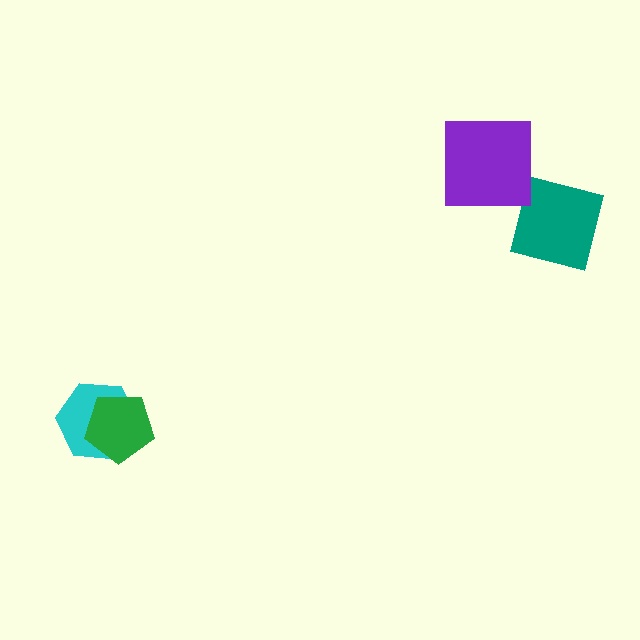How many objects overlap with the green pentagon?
1 object overlaps with the green pentagon.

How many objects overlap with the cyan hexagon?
1 object overlaps with the cyan hexagon.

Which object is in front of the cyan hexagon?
The green pentagon is in front of the cyan hexagon.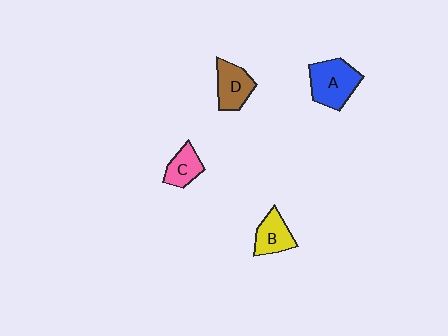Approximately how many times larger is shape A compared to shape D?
Approximately 1.3 times.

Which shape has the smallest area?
Shape C (pink).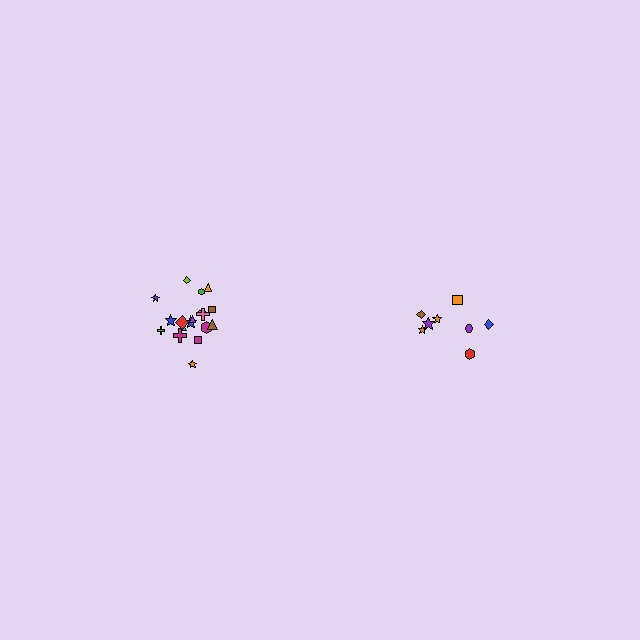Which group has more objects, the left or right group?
The left group.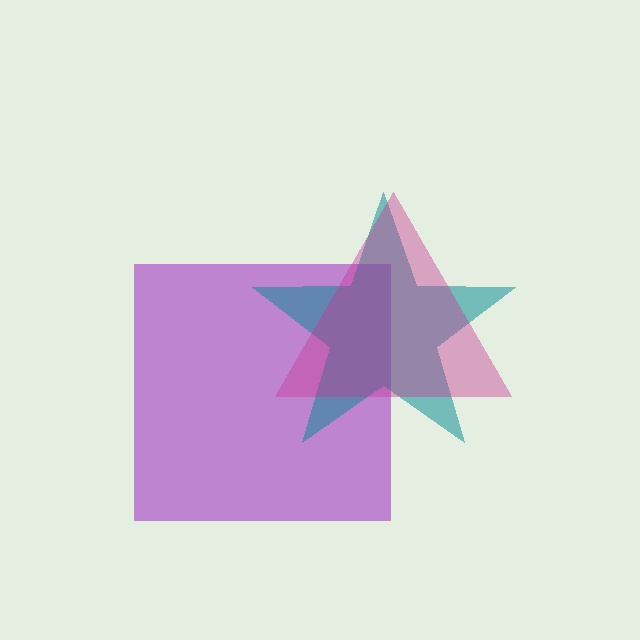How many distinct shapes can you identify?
There are 3 distinct shapes: a purple square, a teal star, a magenta triangle.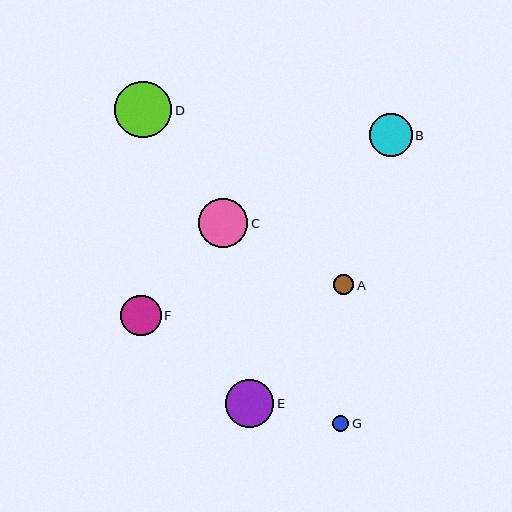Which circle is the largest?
Circle D is the largest with a size of approximately 57 pixels.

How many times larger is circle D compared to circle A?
Circle D is approximately 2.8 times the size of circle A.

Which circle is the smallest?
Circle G is the smallest with a size of approximately 16 pixels.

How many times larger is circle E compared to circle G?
Circle E is approximately 3.0 times the size of circle G.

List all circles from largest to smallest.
From largest to smallest: D, C, E, B, F, A, G.